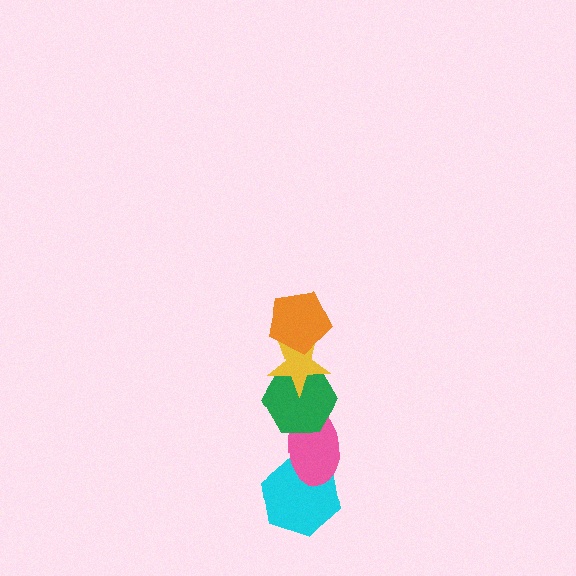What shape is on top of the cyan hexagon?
The pink ellipse is on top of the cyan hexagon.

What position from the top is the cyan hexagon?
The cyan hexagon is 5th from the top.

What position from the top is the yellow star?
The yellow star is 2nd from the top.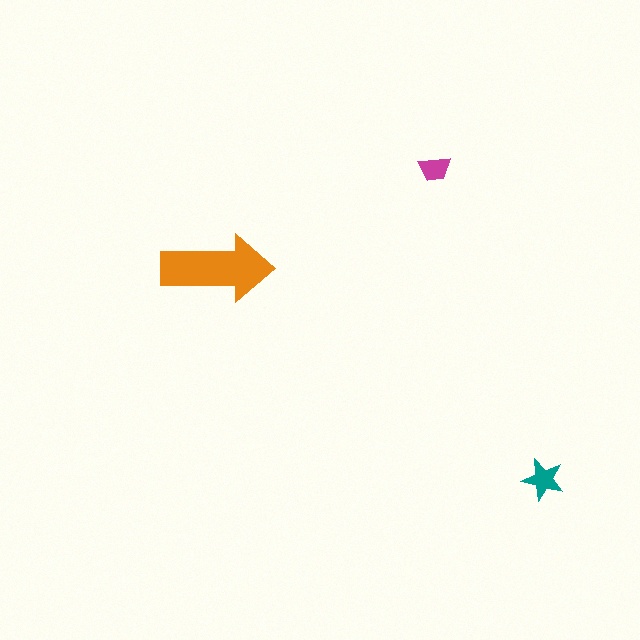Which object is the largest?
The orange arrow.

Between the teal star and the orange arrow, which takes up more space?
The orange arrow.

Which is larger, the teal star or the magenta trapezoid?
The teal star.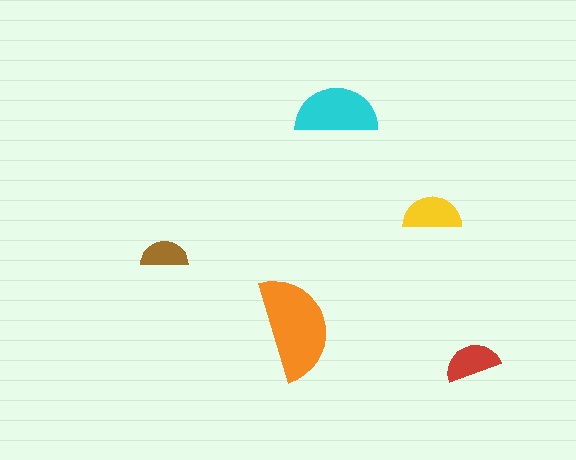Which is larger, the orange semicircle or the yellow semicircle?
The orange one.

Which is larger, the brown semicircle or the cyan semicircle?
The cyan one.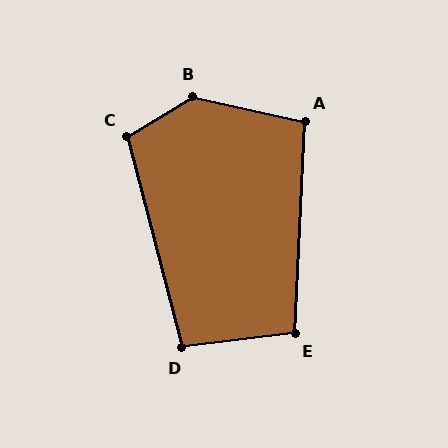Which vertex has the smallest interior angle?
D, at approximately 97 degrees.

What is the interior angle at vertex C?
Approximately 106 degrees (obtuse).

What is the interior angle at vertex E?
Approximately 100 degrees (obtuse).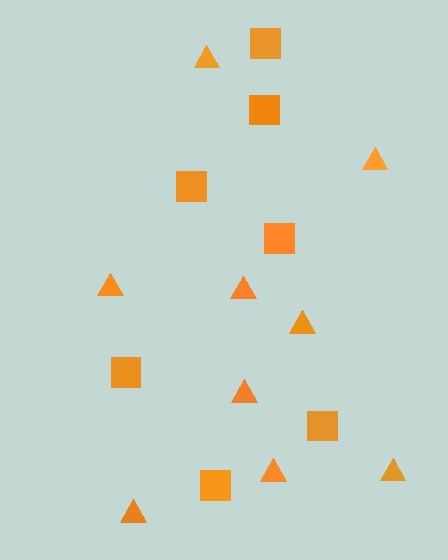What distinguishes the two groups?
There are 2 groups: one group of squares (7) and one group of triangles (9).